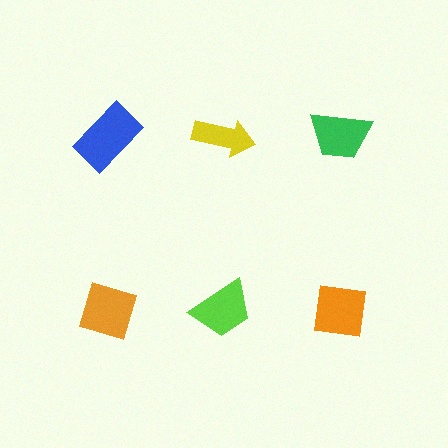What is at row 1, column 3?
A green trapezoid.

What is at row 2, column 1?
An orange diamond.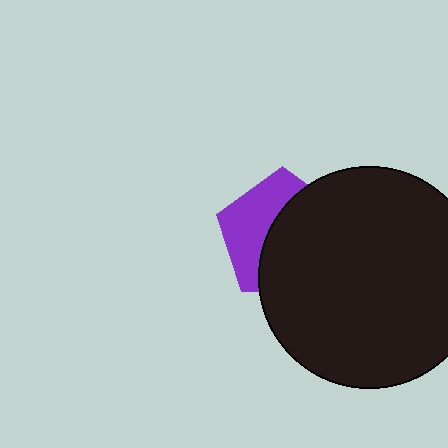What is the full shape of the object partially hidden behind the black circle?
The partially hidden object is a purple pentagon.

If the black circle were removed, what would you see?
You would see the complete purple pentagon.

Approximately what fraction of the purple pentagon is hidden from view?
Roughly 59% of the purple pentagon is hidden behind the black circle.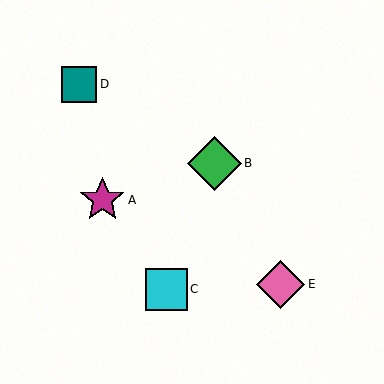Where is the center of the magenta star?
The center of the magenta star is at (102, 200).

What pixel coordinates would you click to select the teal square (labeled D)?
Click at (79, 84) to select the teal square D.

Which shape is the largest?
The green diamond (labeled B) is the largest.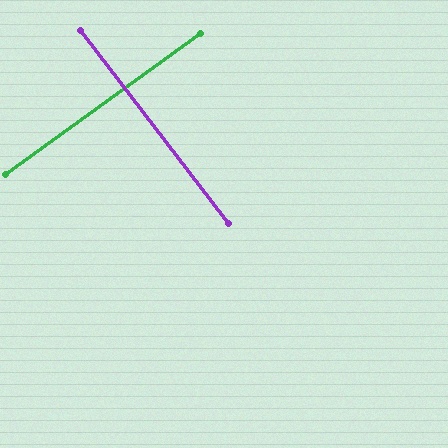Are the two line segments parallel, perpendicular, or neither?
Perpendicular — they meet at approximately 89°.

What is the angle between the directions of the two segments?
Approximately 89 degrees.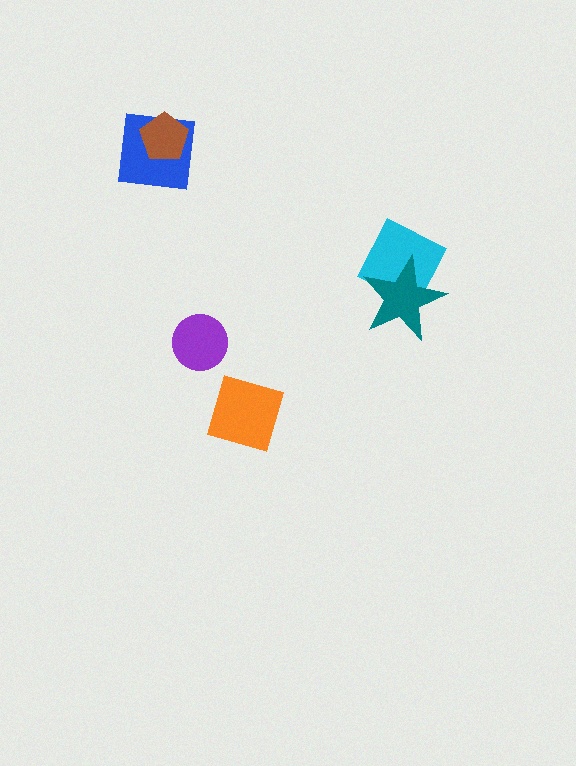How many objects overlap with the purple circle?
0 objects overlap with the purple circle.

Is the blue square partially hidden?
Yes, it is partially covered by another shape.